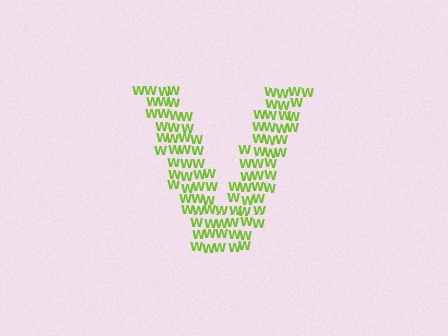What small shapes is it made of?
It is made of small letter W's.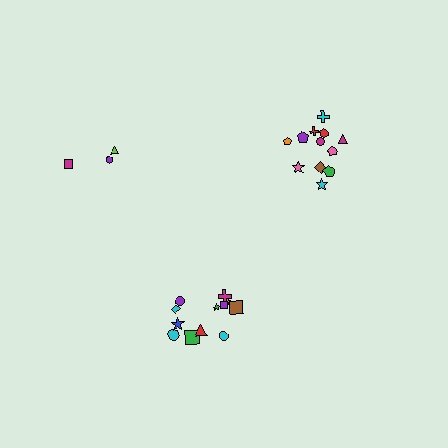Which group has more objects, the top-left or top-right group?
The top-right group.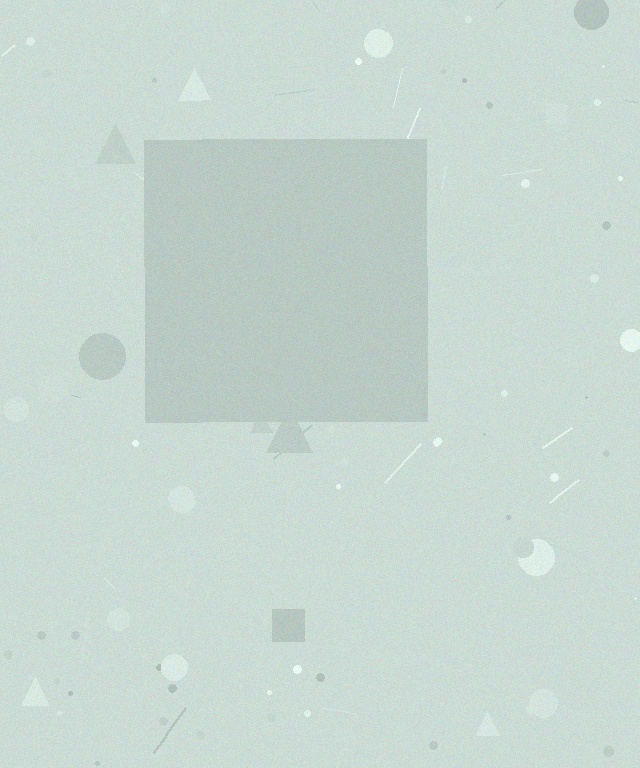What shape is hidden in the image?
A square is hidden in the image.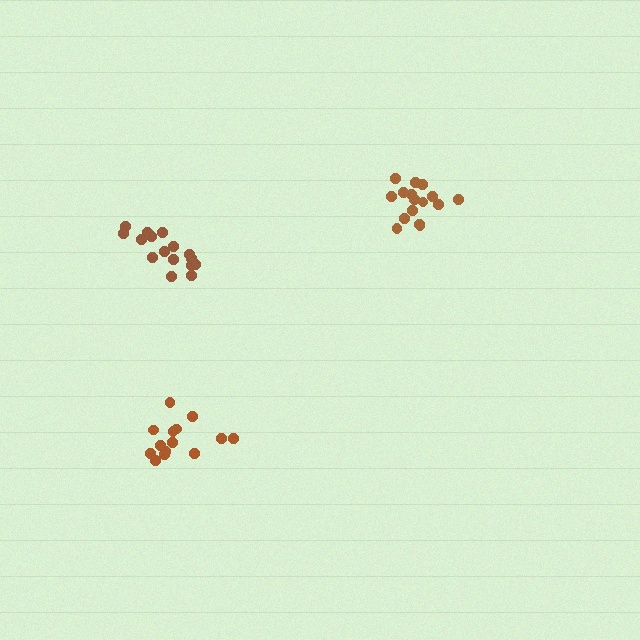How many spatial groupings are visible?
There are 3 spatial groupings.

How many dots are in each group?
Group 1: 16 dots, Group 2: 14 dots, Group 3: 16 dots (46 total).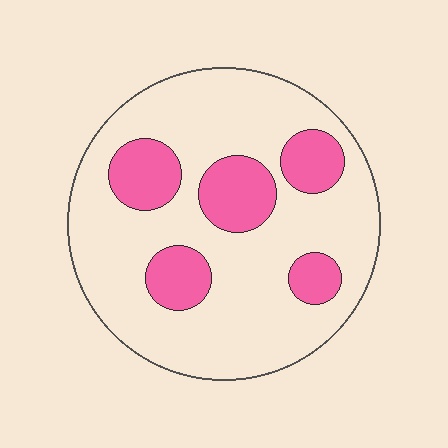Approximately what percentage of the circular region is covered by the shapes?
Approximately 25%.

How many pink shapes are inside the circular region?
5.